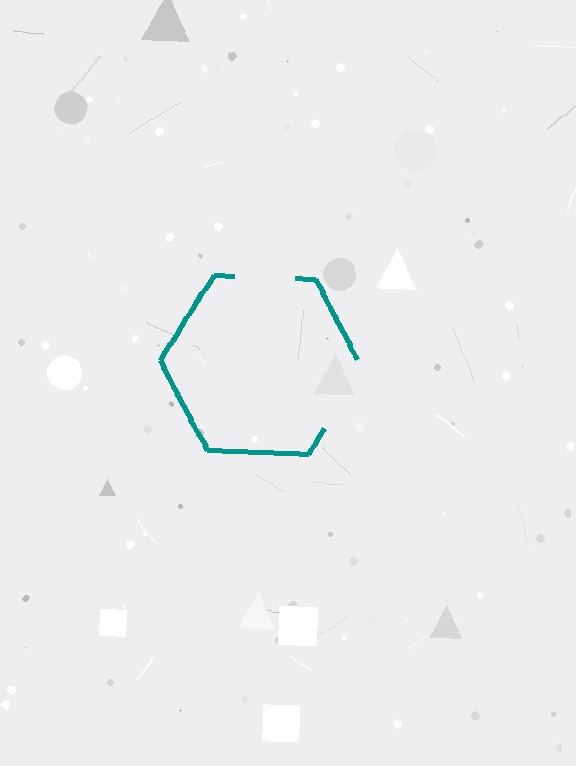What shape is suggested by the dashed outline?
The dashed outline suggests a hexagon.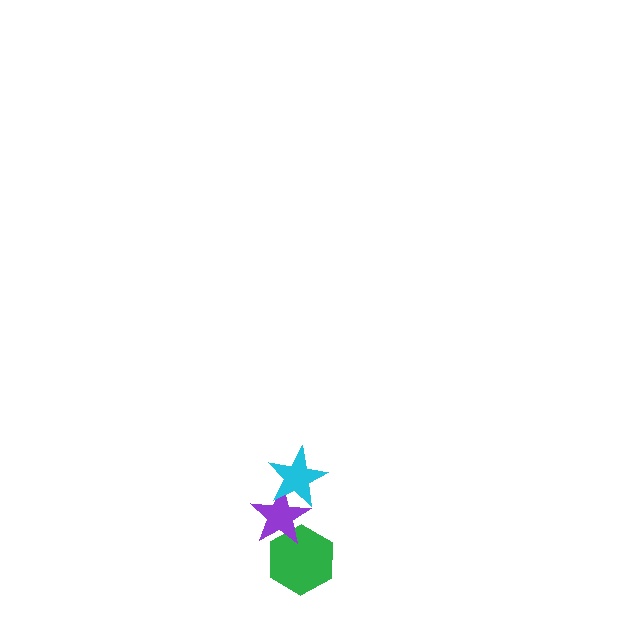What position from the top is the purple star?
The purple star is 2nd from the top.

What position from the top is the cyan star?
The cyan star is 1st from the top.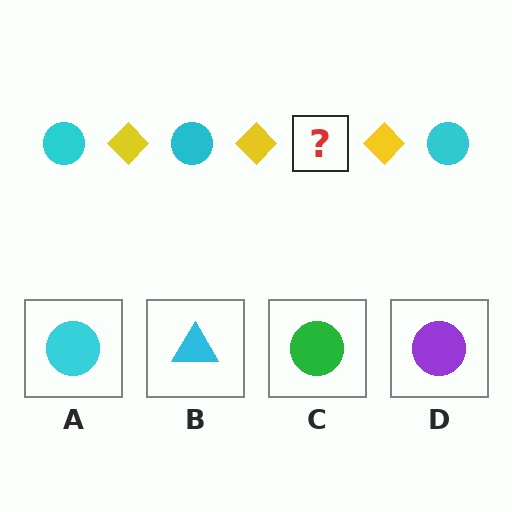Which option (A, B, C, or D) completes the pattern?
A.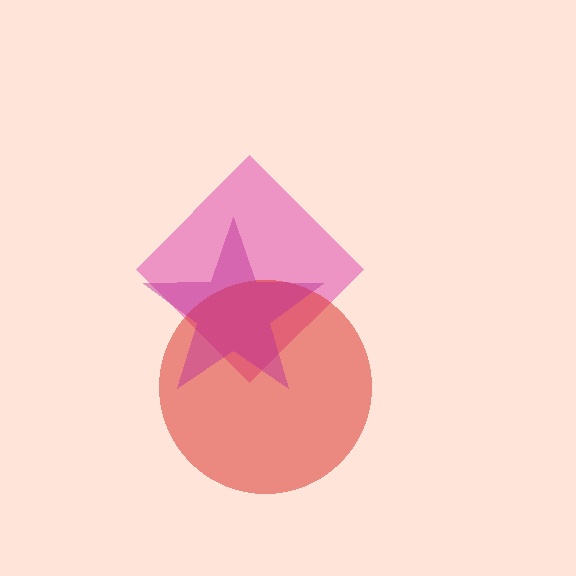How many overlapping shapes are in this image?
There are 3 overlapping shapes in the image.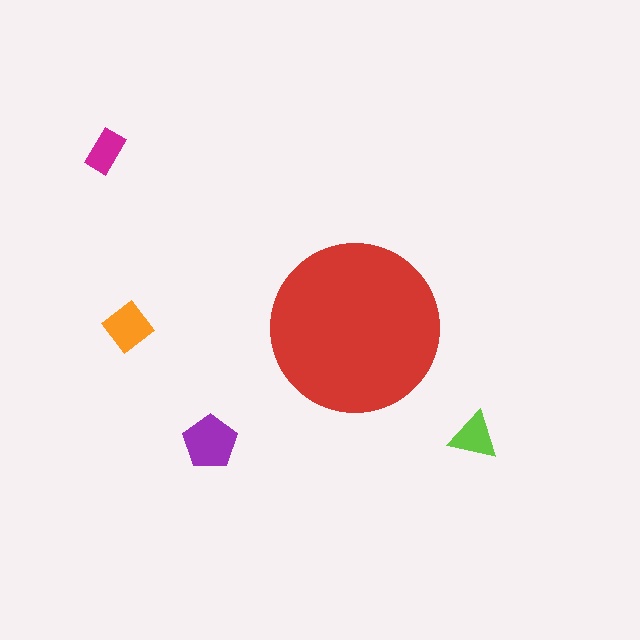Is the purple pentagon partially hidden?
No, the purple pentagon is fully visible.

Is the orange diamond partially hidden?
No, the orange diamond is fully visible.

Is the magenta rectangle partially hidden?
No, the magenta rectangle is fully visible.